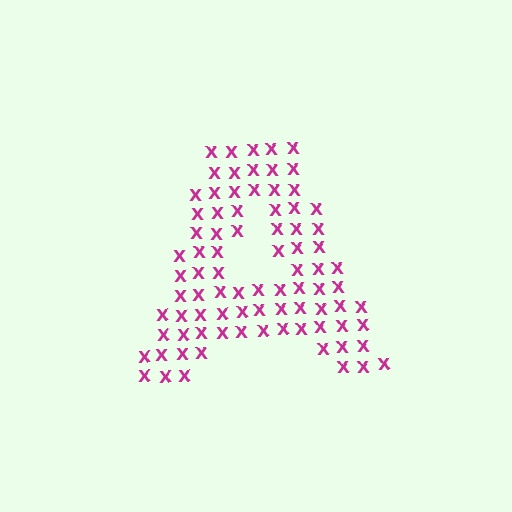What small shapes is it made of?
It is made of small letter X's.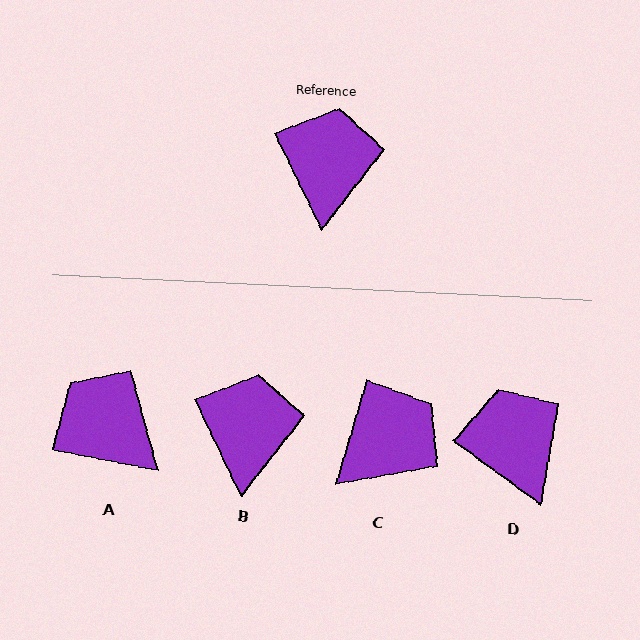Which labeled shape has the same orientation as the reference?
B.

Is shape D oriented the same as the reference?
No, it is off by about 28 degrees.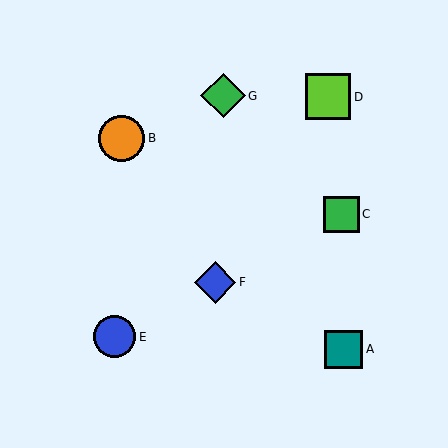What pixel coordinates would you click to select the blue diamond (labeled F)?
Click at (215, 282) to select the blue diamond F.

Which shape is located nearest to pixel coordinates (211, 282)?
The blue diamond (labeled F) at (215, 282) is nearest to that location.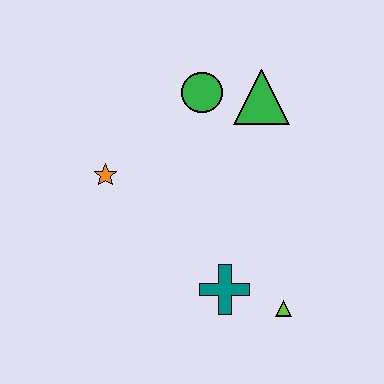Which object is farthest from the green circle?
The lime triangle is farthest from the green circle.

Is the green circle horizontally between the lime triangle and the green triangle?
No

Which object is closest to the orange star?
The green circle is closest to the orange star.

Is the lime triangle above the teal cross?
No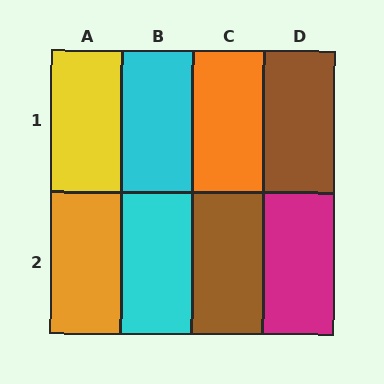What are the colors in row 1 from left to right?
Yellow, cyan, orange, brown.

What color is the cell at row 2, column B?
Cyan.